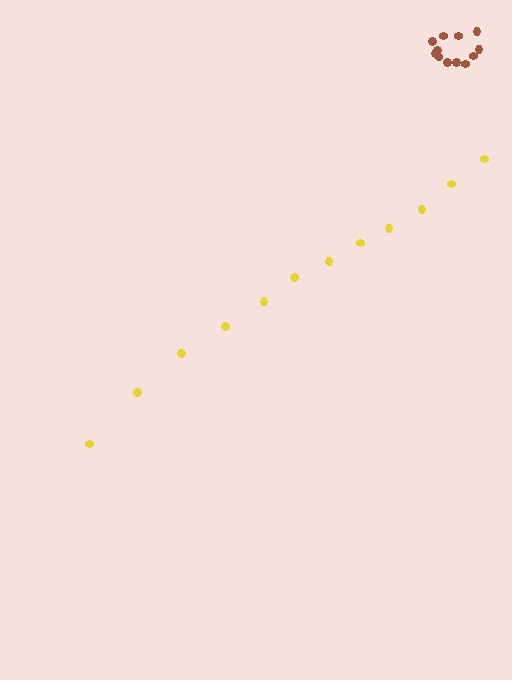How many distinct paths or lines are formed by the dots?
There are 2 distinct paths.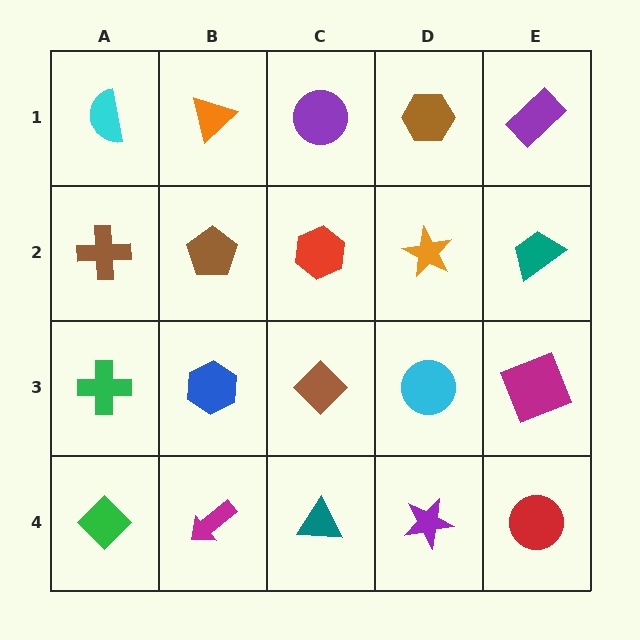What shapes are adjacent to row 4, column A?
A green cross (row 3, column A), a magenta arrow (row 4, column B).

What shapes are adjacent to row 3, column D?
An orange star (row 2, column D), a purple star (row 4, column D), a brown diamond (row 3, column C), a magenta square (row 3, column E).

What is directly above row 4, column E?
A magenta square.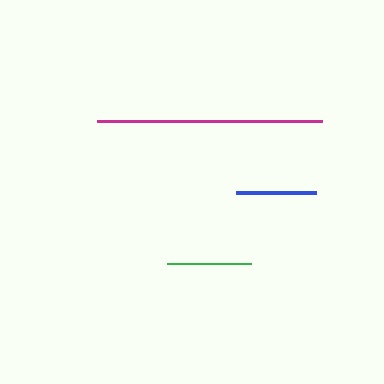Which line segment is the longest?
The magenta line is the longest at approximately 225 pixels.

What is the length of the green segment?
The green segment is approximately 84 pixels long.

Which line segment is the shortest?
The blue line is the shortest at approximately 80 pixels.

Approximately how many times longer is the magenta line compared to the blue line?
The magenta line is approximately 2.8 times the length of the blue line.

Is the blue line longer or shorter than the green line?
The green line is longer than the blue line.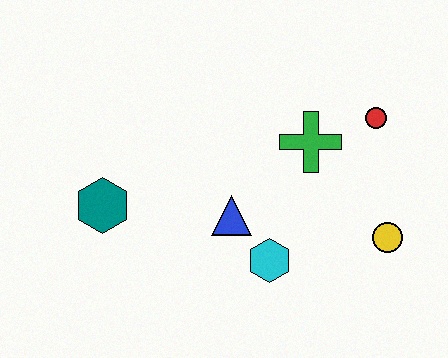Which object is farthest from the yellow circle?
The teal hexagon is farthest from the yellow circle.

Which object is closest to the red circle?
The green cross is closest to the red circle.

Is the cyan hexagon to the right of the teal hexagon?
Yes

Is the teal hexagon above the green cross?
No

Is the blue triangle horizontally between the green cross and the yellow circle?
No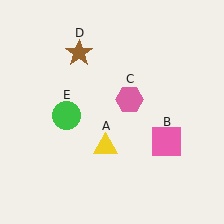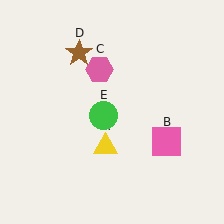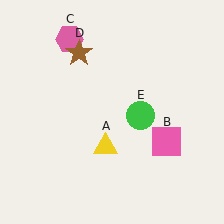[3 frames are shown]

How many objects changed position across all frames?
2 objects changed position: pink hexagon (object C), green circle (object E).